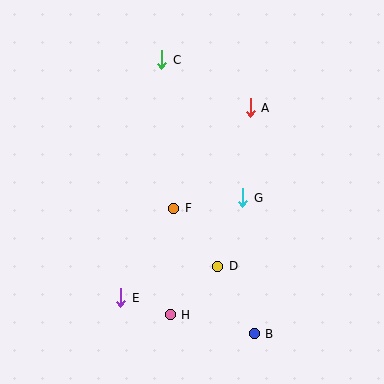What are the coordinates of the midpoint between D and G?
The midpoint between D and G is at (230, 232).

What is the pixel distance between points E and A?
The distance between E and A is 230 pixels.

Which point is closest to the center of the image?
Point F at (174, 208) is closest to the center.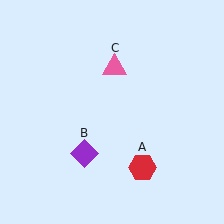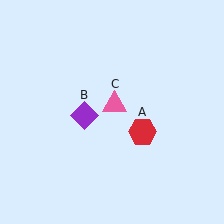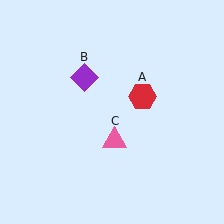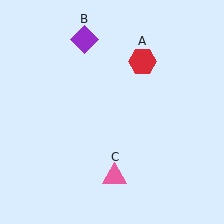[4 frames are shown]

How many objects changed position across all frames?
3 objects changed position: red hexagon (object A), purple diamond (object B), pink triangle (object C).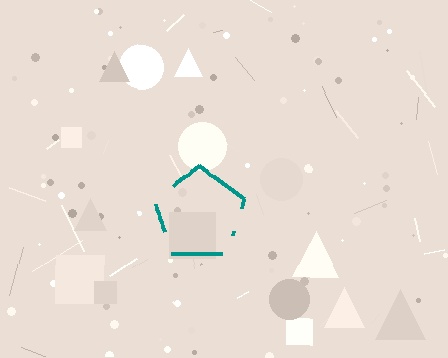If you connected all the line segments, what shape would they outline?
They would outline a pentagon.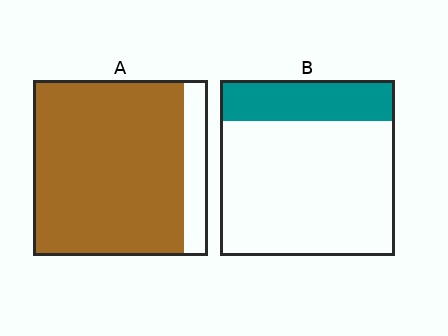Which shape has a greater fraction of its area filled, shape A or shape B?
Shape A.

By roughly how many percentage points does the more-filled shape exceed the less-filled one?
By roughly 65 percentage points (A over B).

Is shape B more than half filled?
No.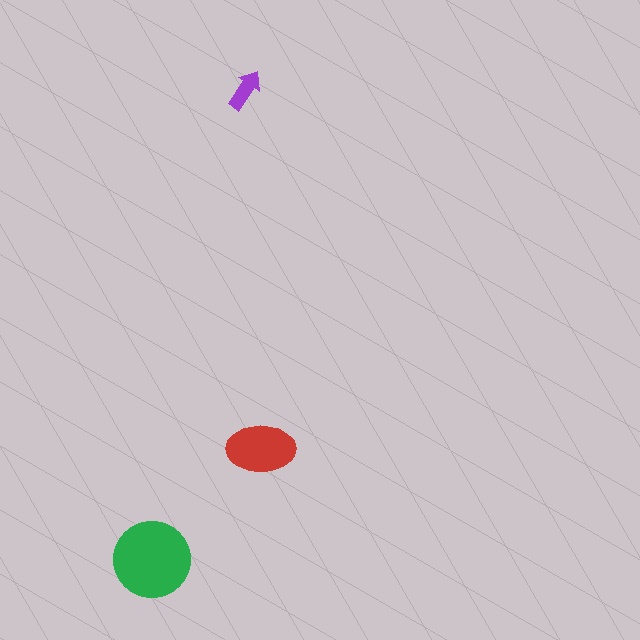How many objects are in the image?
There are 3 objects in the image.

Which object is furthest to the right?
The red ellipse is rightmost.